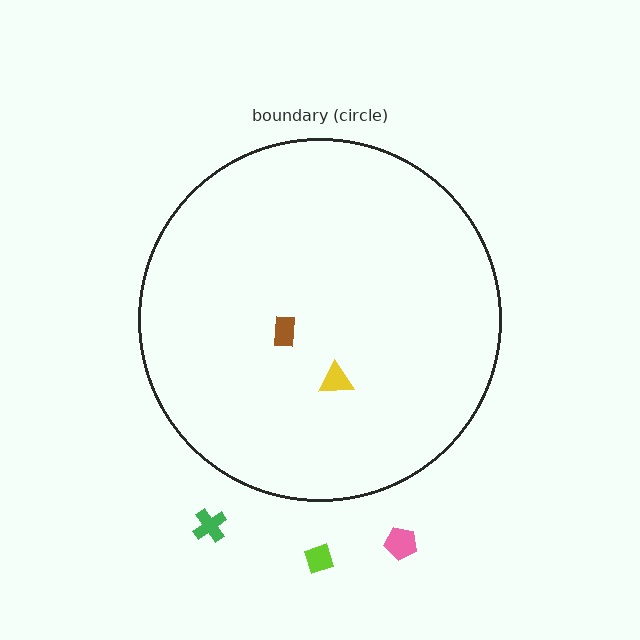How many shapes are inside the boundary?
2 inside, 3 outside.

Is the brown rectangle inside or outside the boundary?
Inside.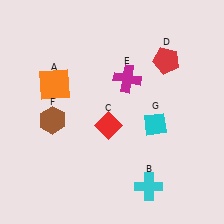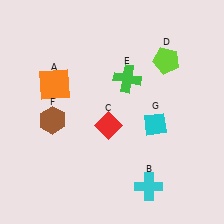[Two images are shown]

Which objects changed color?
D changed from red to lime. E changed from magenta to green.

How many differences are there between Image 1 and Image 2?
There are 2 differences between the two images.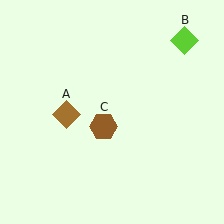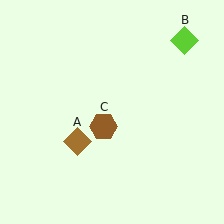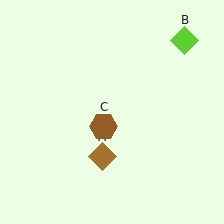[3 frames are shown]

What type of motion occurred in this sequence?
The brown diamond (object A) rotated counterclockwise around the center of the scene.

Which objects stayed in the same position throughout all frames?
Lime diamond (object B) and brown hexagon (object C) remained stationary.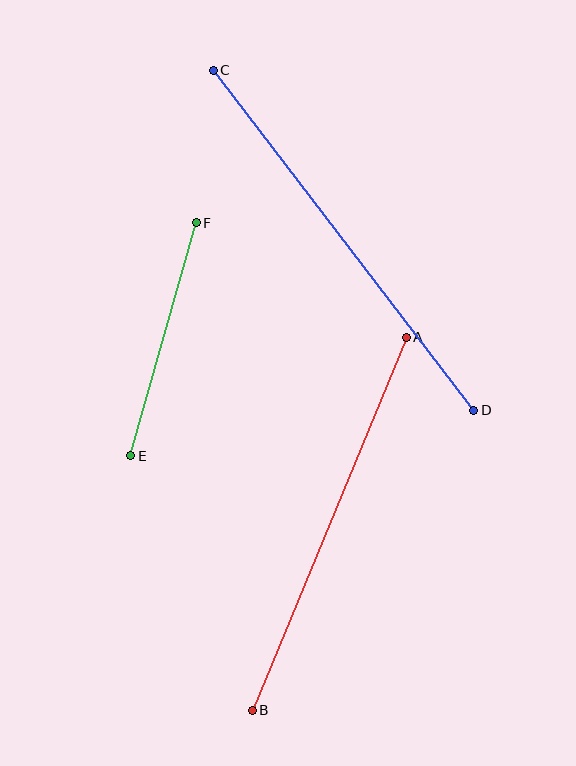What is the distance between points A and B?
The distance is approximately 403 pixels.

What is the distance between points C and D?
The distance is approximately 428 pixels.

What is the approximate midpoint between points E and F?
The midpoint is at approximately (164, 339) pixels.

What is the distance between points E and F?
The distance is approximately 242 pixels.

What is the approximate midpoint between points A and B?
The midpoint is at approximately (329, 524) pixels.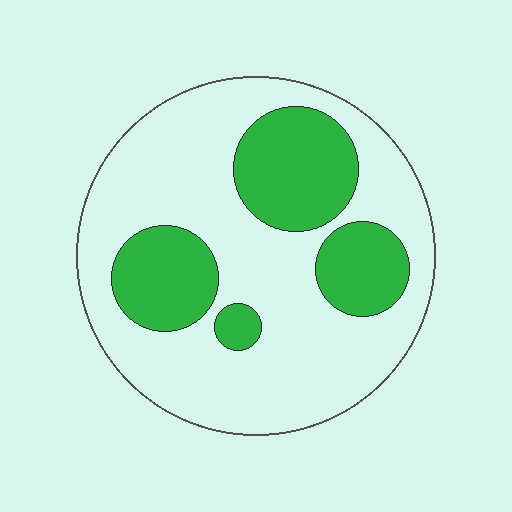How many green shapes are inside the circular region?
4.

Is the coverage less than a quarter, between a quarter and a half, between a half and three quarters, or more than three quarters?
Between a quarter and a half.